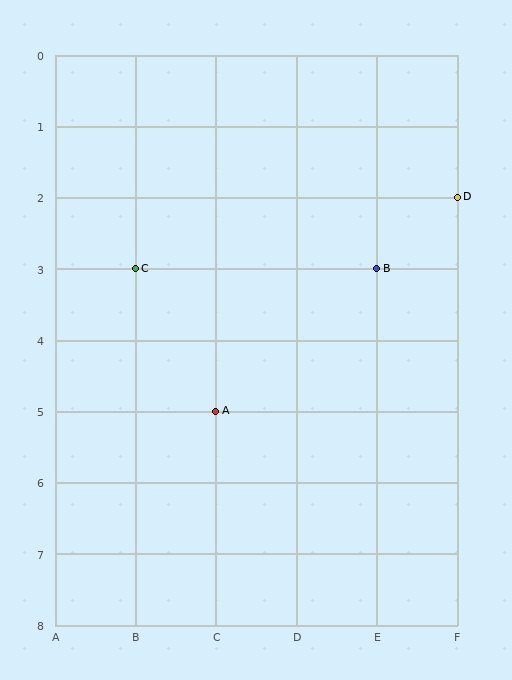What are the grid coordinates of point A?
Point A is at grid coordinates (C, 5).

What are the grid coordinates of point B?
Point B is at grid coordinates (E, 3).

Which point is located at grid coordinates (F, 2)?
Point D is at (F, 2).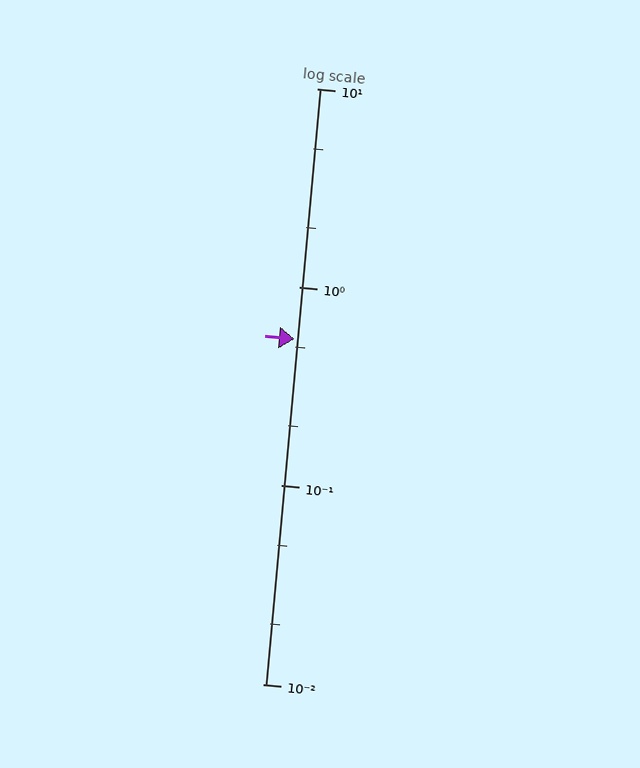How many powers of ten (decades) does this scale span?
The scale spans 3 decades, from 0.01 to 10.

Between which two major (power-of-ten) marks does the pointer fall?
The pointer is between 0.1 and 1.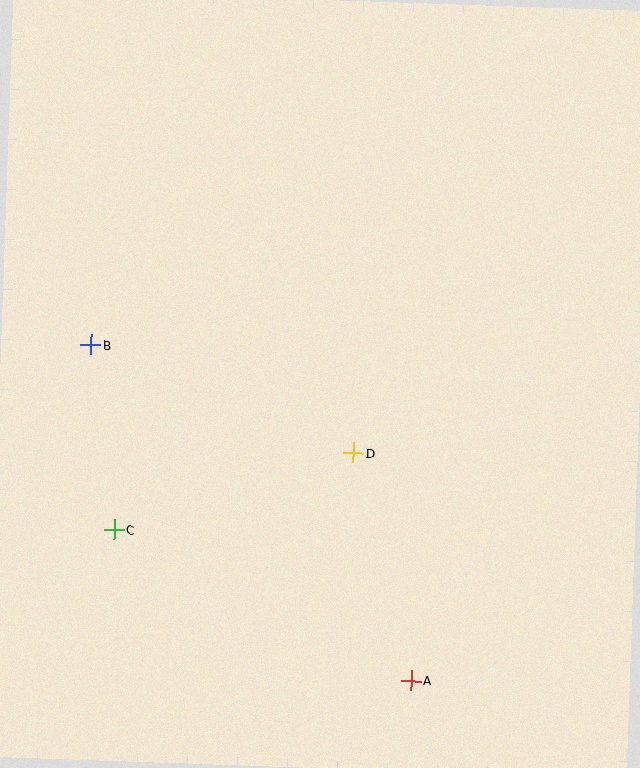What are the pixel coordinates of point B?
Point B is at (91, 345).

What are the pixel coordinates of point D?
Point D is at (353, 453).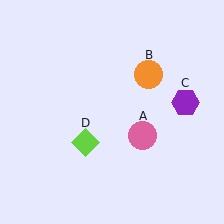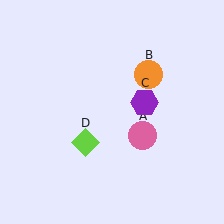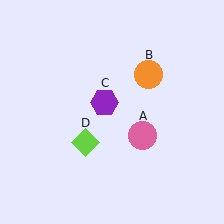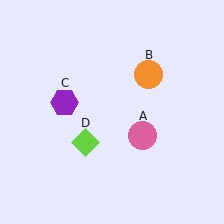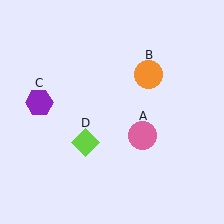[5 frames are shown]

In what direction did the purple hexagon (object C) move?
The purple hexagon (object C) moved left.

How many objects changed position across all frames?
1 object changed position: purple hexagon (object C).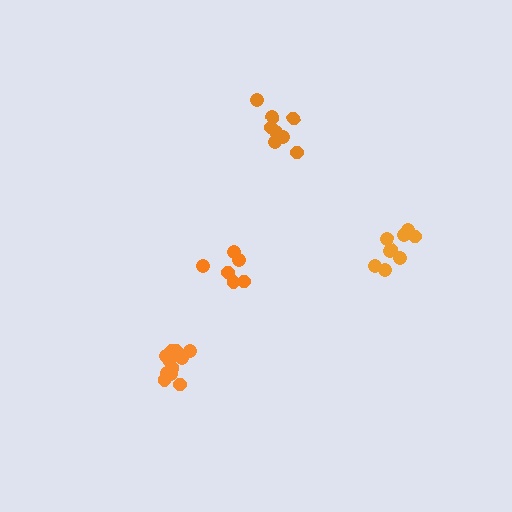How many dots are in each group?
Group 1: 6 dots, Group 2: 9 dots, Group 3: 11 dots, Group 4: 8 dots (34 total).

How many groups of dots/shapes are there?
There are 4 groups.